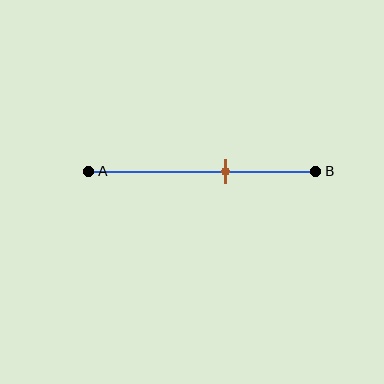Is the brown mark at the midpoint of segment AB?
No, the mark is at about 60% from A, not at the 50% midpoint.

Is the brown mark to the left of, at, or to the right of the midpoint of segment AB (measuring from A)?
The brown mark is to the right of the midpoint of segment AB.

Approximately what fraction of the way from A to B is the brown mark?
The brown mark is approximately 60% of the way from A to B.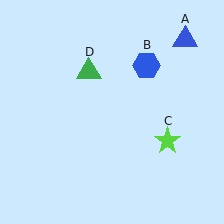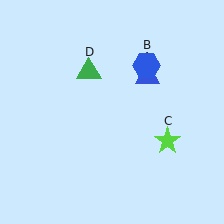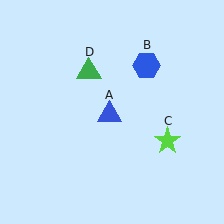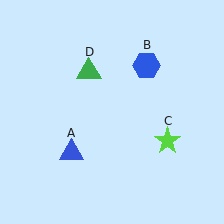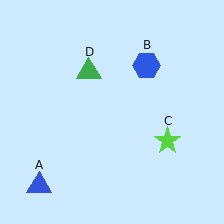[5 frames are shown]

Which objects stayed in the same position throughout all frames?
Blue hexagon (object B) and lime star (object C) and green triangle (object D) remained stationary.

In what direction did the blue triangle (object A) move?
The blue triangle (object A) moved down and to the left.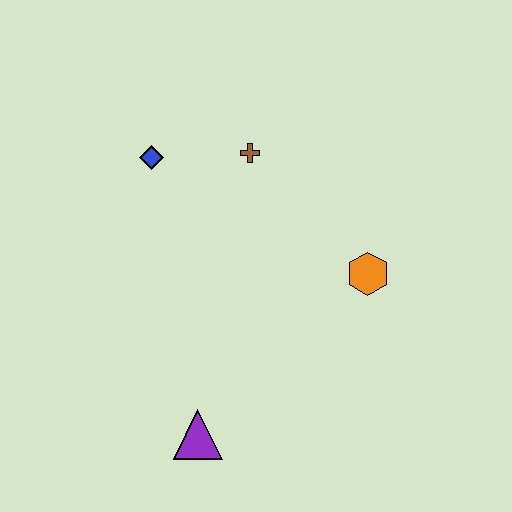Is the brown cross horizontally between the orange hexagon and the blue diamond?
Yes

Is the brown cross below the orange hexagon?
No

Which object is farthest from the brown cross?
The purple triangle is farthest from the brown cross.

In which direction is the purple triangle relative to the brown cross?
The purple triangle is below the brown cross.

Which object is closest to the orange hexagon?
The brown cross is closest to the orange hexagon.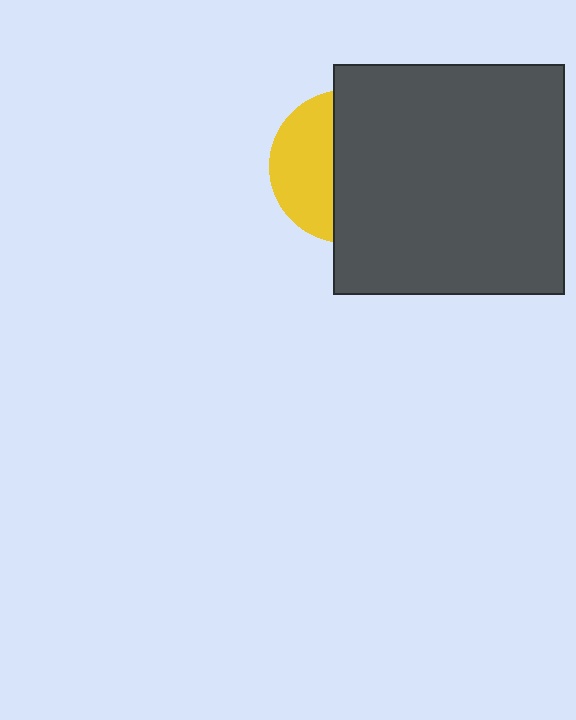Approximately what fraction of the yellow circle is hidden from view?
Roughly 60% of the yellow circle is hidden behind the dark gray square.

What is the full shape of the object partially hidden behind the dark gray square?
The partially hidden object is a yellow circle.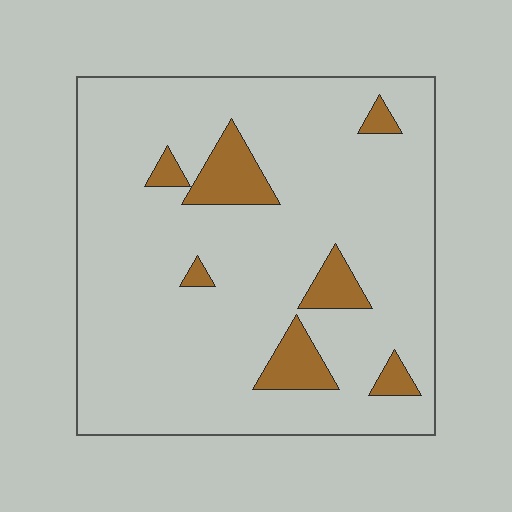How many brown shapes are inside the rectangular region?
7.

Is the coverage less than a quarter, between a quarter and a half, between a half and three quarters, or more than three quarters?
Less than a quarter.